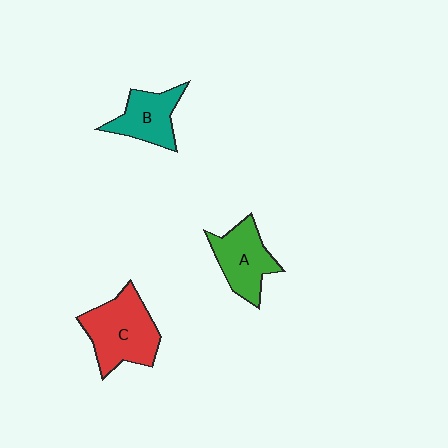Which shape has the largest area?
Shape C (red).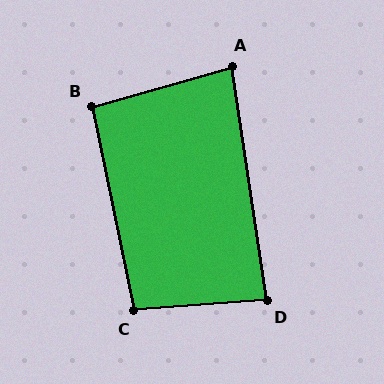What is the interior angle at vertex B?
Approximately 94 degrees (approximately right).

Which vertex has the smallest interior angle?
A, at approximately 83 degrees.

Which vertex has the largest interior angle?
C, at approximately 97 degrees.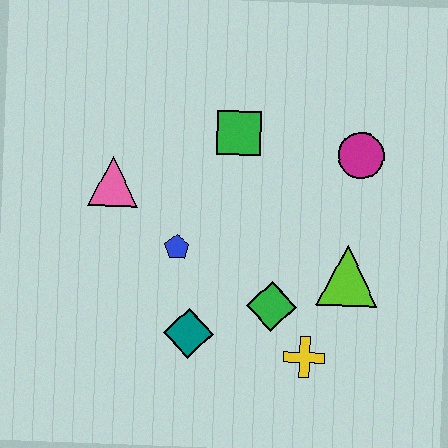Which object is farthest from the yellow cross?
The pink triangle is farthest from the yellow cross.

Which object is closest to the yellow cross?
The green diamond is closest to the yellow cross.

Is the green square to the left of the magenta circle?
Yes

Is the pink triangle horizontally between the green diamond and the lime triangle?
No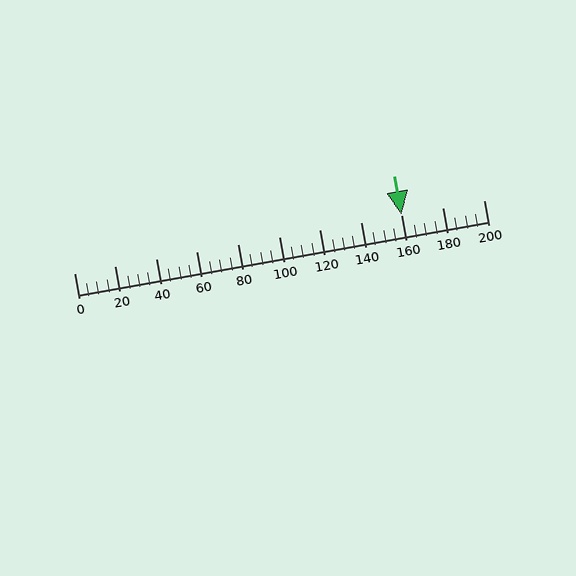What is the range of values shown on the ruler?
The ruler shows values from 0 to 200.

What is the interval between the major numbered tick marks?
The major tick marks are spaced 20 units apart.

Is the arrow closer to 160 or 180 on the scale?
The arrow is closer to 160.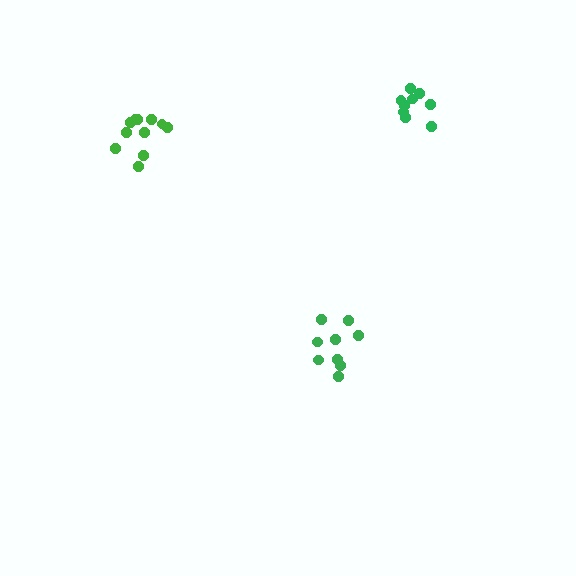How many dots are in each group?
Group 1: 9 dots, Group 2: 9 dots, Group 3: 11 dots (29 total).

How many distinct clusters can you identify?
There are 3 distinct clusters.